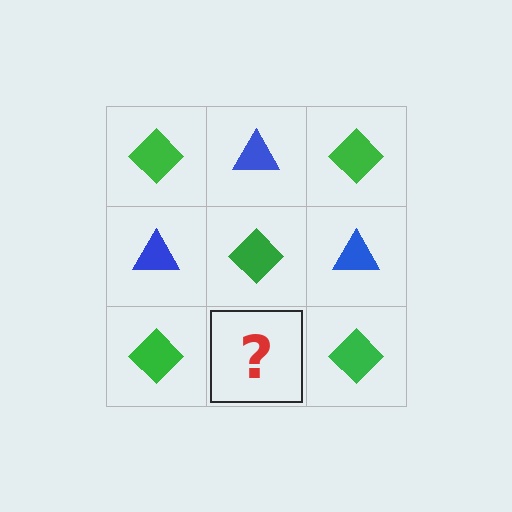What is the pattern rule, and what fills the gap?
The rule is that it alternates green diamond and blue triangle in a checkerboard pattern. The gap should be filled with a blue triangle.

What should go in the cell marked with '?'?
The missing cell should contain a blue triangle.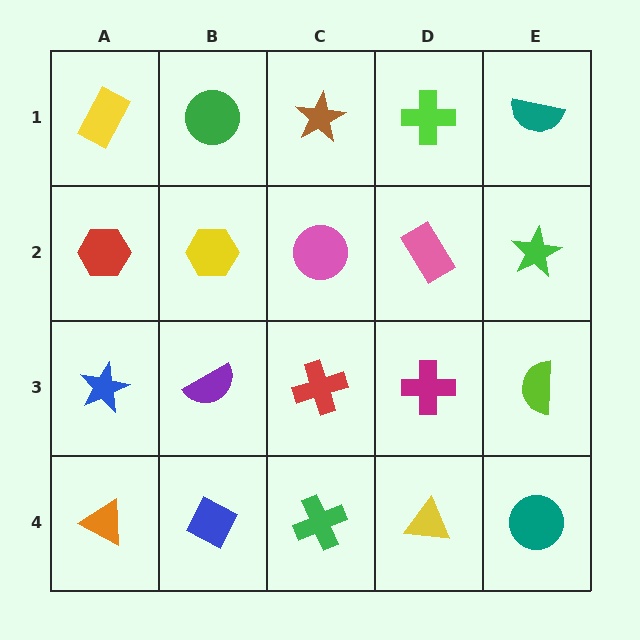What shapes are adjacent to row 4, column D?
A magenta cross (row 3, column D), a green cross (row 4, column C), a teal circle (row 4, column E).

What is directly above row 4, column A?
A blue star.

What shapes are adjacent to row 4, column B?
A purple semicircle (row 3, column B), an orange triangle (row 4, column A), a green cross (row 4, column C).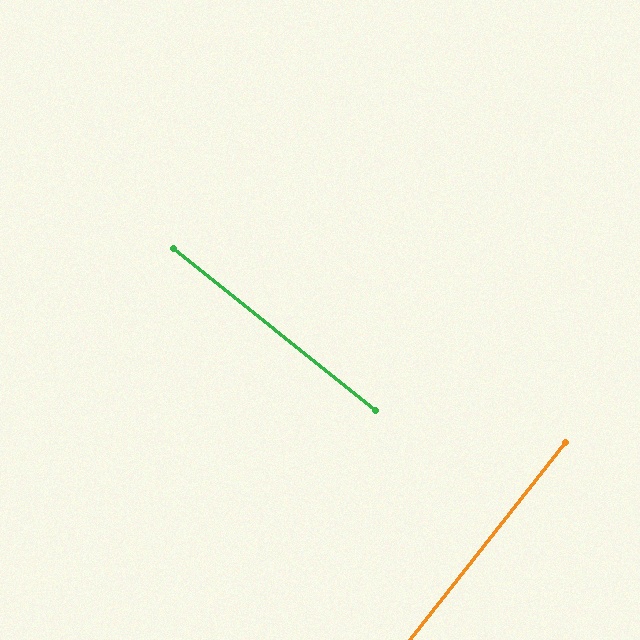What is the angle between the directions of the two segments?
Approximately 90 degrees.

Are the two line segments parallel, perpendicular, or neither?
Perpendicular — they meet at approximately 90°.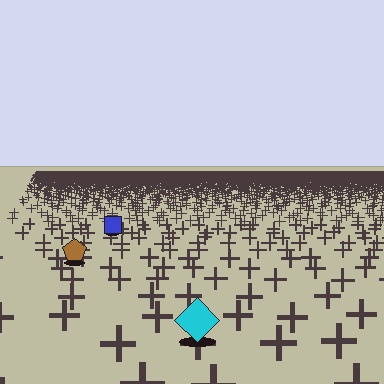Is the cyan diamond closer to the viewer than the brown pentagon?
Yes. The cyan diamond is closer — you can tell from the texture gradient: the ground texture is coarser near it.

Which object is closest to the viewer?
The cyan diamond is closest. The texture marks near it are larger and more spread out.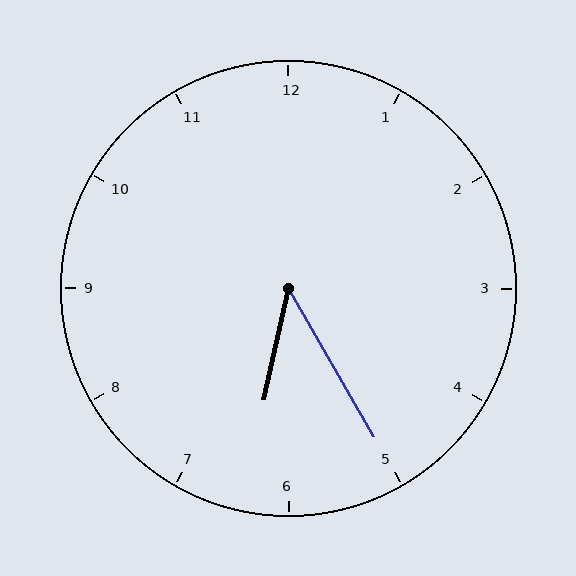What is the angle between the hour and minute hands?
Approximately 42 degrees.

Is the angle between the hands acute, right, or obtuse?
It is acute.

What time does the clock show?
6:25.